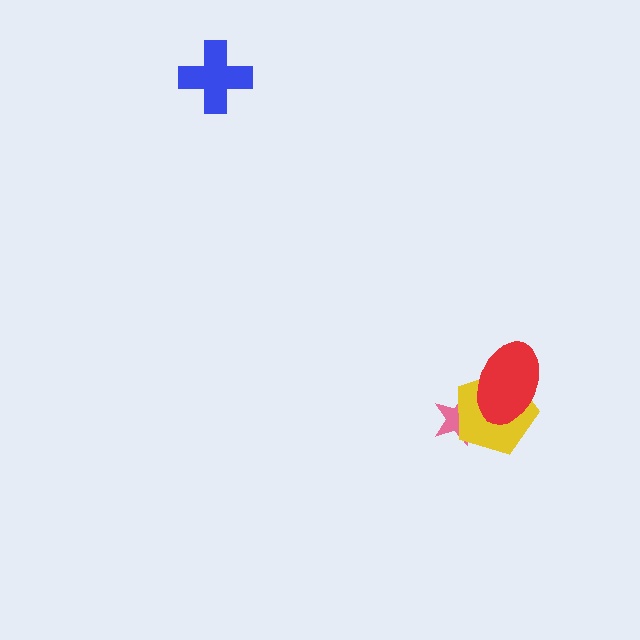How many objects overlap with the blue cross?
0 objects overlap with the blue cross.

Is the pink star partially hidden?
Yes, it is partially covered by another shape.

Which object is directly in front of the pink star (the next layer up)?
The yellow pentagon is directly in front of the pink star.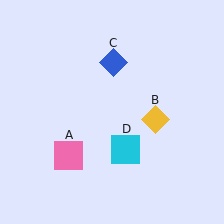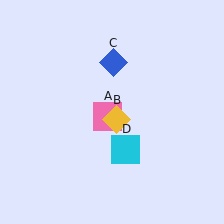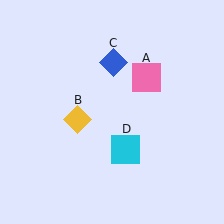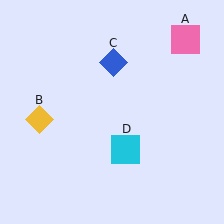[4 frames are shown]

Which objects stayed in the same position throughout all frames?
Blue diamond (object C) and cyan square (object D) remained stationary.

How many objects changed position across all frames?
2 objects changed position: pink square (object A), yellow diamond (object B).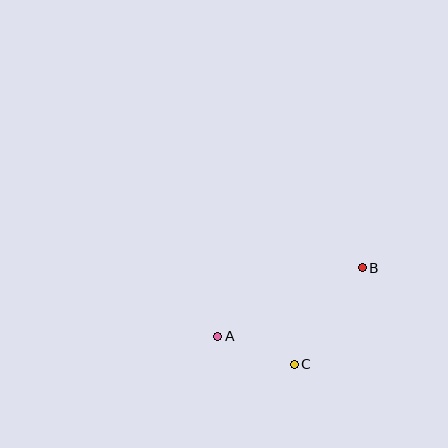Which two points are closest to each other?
Points A and C are closest to each other.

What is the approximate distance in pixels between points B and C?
The distance between B and C is approximately 118 pixels.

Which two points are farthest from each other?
Points A and B are farthest from each other.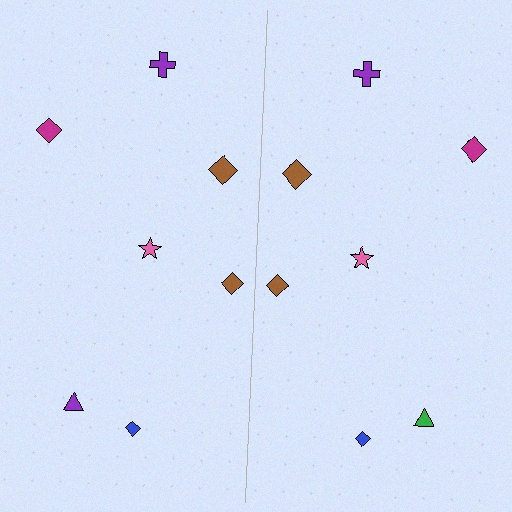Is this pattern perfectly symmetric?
No, the pattern is not perfectly symmetric. The green triangle on the right side breaks the symmetry — its mirror counterpart is purple.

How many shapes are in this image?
There are 14 shapes in this image.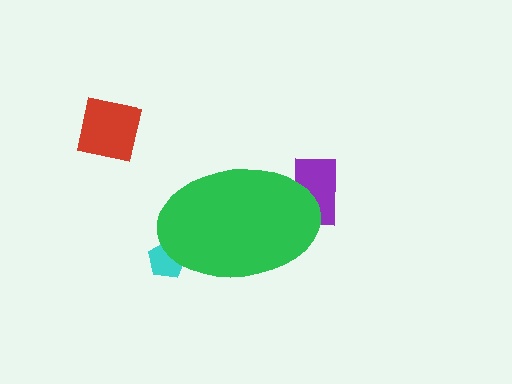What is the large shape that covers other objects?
A green ellipse.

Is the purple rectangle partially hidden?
Yes, the purple rectangle is partially hidden behind the green ellipse.